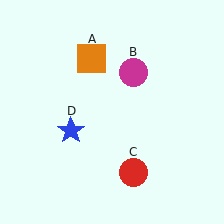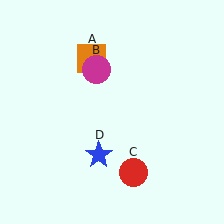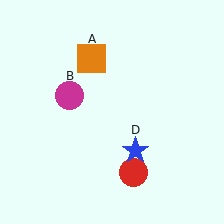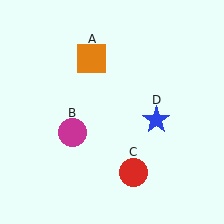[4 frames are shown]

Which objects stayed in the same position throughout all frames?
Orange square (object A) and red circle (object C) remained stationary.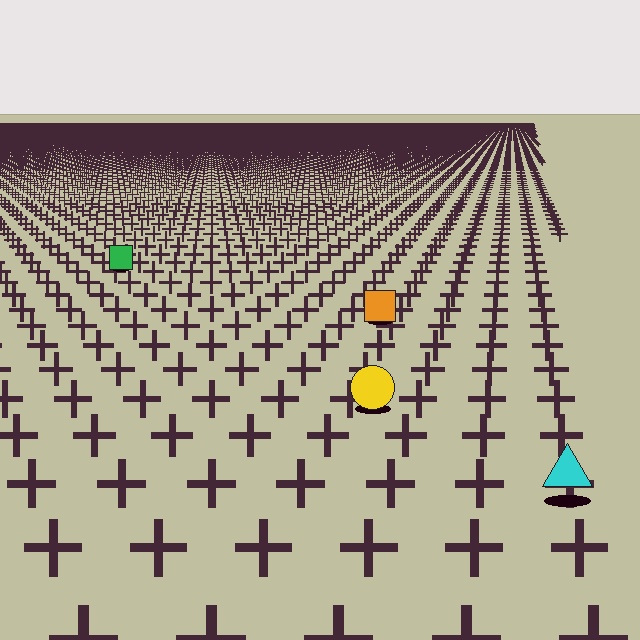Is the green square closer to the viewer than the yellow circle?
No. The yellow circle is closer — you can tell from the texture gradient: the ground texture is coarser near it.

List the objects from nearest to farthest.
From nearest to farthest: the cyan triangle, the yellow circle, the orange square, the green square.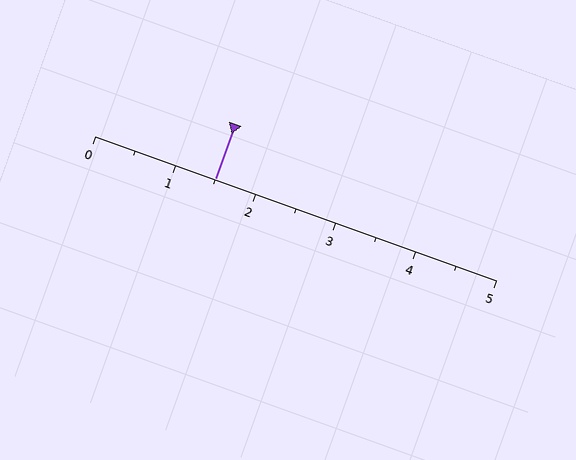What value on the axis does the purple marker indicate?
The marker indicates approximately 1.5.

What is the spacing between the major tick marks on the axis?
The major ticks are spaced 1 apart.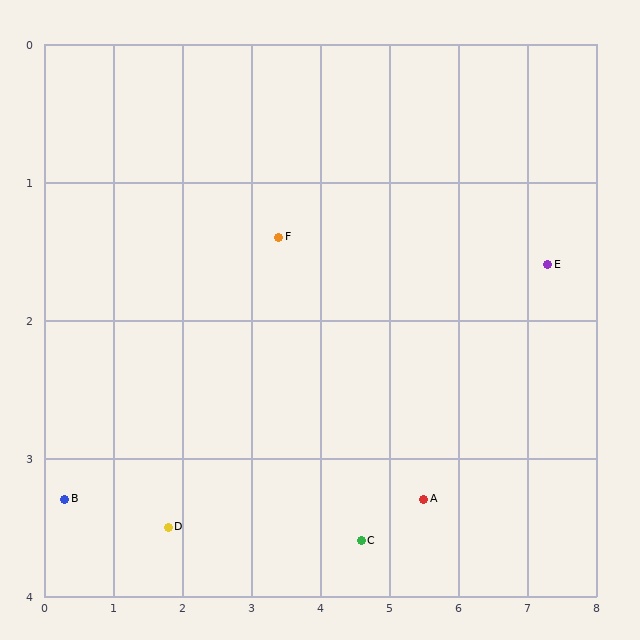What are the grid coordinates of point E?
Point E is at approximately (7.3, 1.6).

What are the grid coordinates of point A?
Point A is at approximately (5.5, 3.3).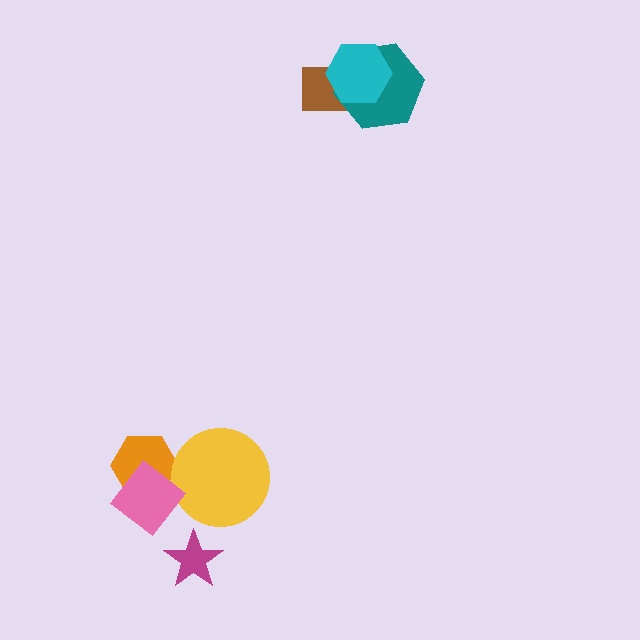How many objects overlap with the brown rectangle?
2 objects overlap with the brown rectangle.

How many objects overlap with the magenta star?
0 objects overlap with the magenta star.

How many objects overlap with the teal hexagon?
2 objects overlap with the teal hexagon.